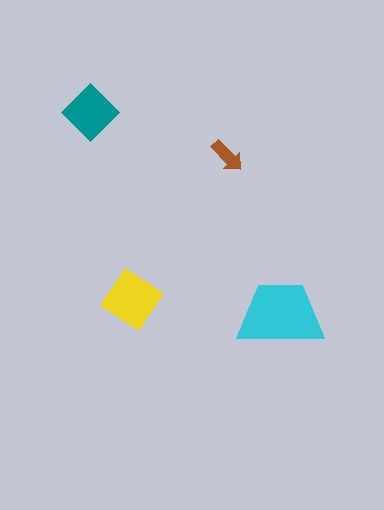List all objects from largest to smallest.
The cyan trapezoid, the yellow diamond, the teal diamond, the brown arrow.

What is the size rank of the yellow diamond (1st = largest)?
2nd.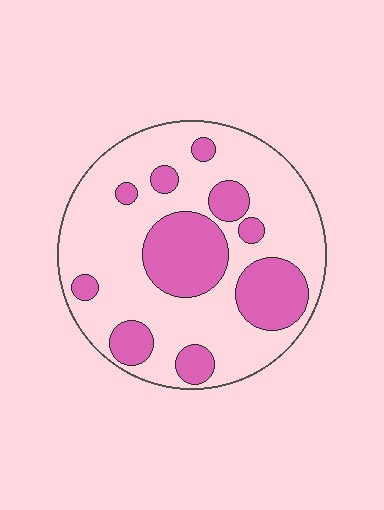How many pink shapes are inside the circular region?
10.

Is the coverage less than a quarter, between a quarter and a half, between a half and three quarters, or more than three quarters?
Between a quarter and a half.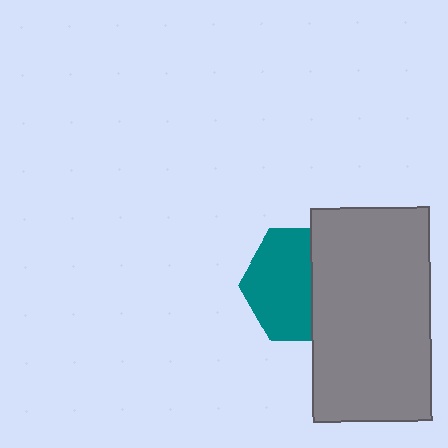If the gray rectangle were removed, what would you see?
You would see the complete teal hexagon.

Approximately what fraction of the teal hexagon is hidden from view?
Roughly 42% of the teal hexagon is hidden behind the gray rectangle.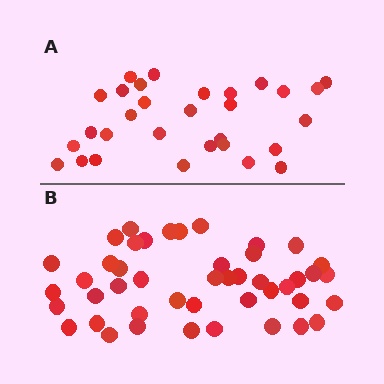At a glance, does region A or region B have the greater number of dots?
Region B (the bottom region) has more dots.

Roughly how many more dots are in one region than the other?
Region B has approximately 15 more dots than region A.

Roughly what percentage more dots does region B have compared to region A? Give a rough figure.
About 50% more.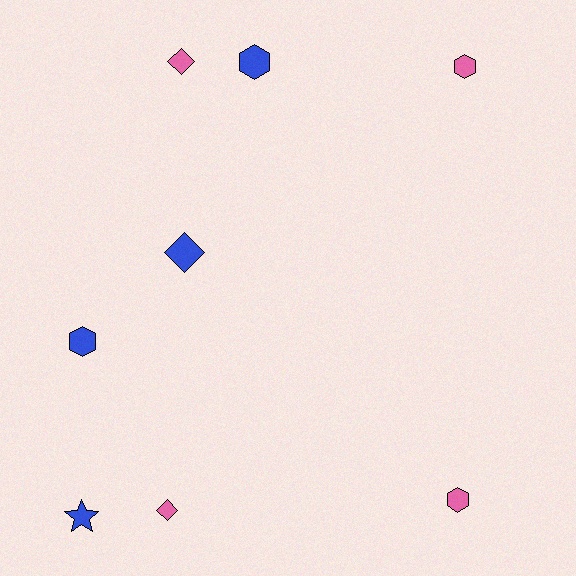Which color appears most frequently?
Blue, with 4 objects.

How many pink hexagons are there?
There are 2 pink hexagons.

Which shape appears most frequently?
Hexagon, with 4 objects.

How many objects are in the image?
There are 8 objects.